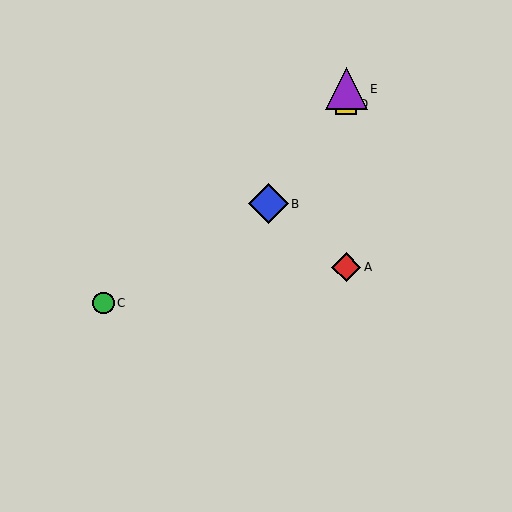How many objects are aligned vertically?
3 objects (A, D, E) are aligned vertically.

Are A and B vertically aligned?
No, A is at x≈346 and B is at x≈268.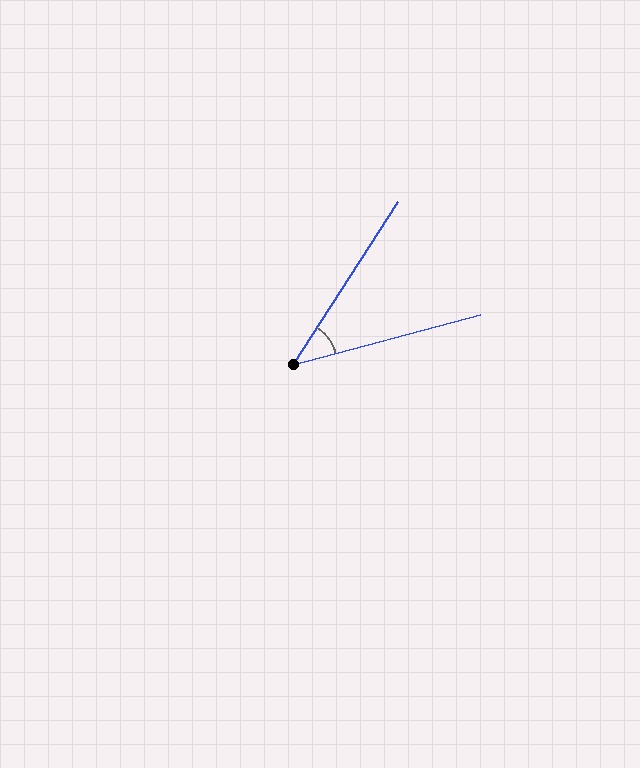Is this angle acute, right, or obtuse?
It is acute.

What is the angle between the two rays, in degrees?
Approximately 42 degrees.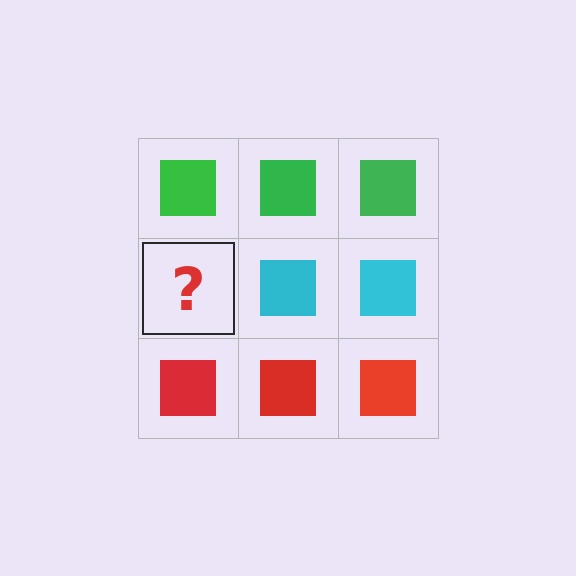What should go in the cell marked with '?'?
The missing cell should contain a cyan square.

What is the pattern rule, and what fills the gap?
The rule is that each row has a consistent color. The gap should be filled with a cyan square.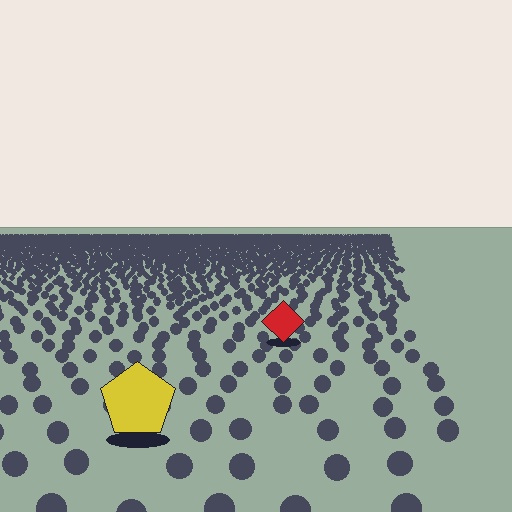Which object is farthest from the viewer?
The red diamond is farthest from the viewer. It appears smaller and the ground texture around it is denser.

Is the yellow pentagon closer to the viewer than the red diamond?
Yes. The yellow pentagon is closer — you can tell from the texture gradient: the ground texture is coarser near it.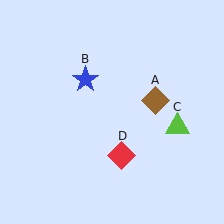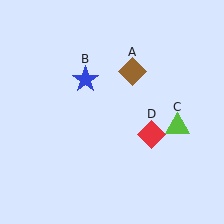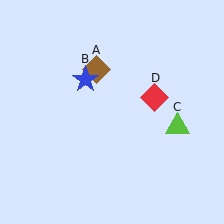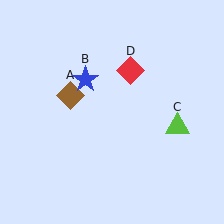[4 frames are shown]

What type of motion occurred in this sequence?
The brown diamond (object A), red diamond (object D) rotated counterclockwise around the center of the scene.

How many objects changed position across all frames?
2 objects changed position: brown diamond (object A), red diamond (object D).